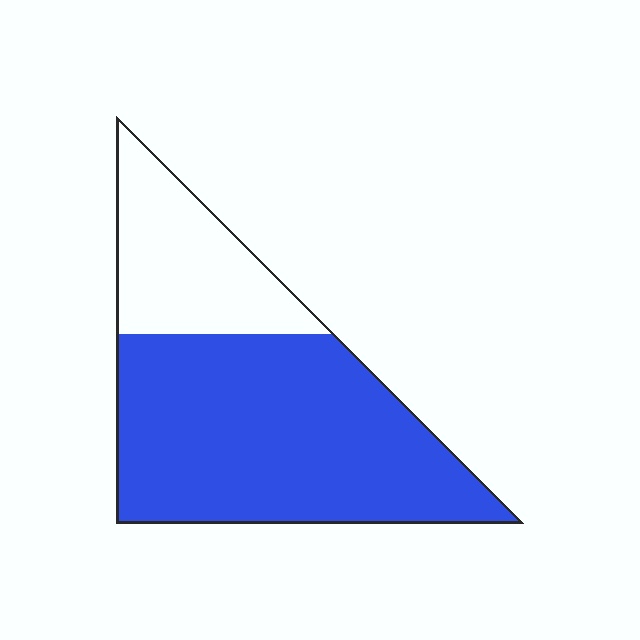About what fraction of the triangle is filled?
About three quarters (3/4).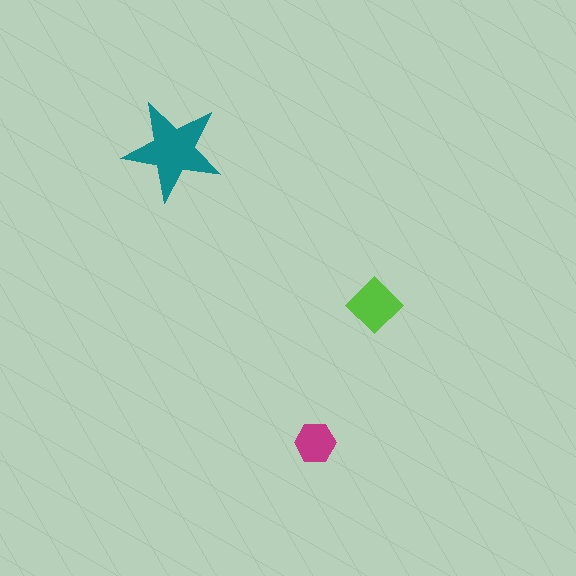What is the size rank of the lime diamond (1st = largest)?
2nd.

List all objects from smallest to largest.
The magenta hexagon, the lime diamond, the teal star.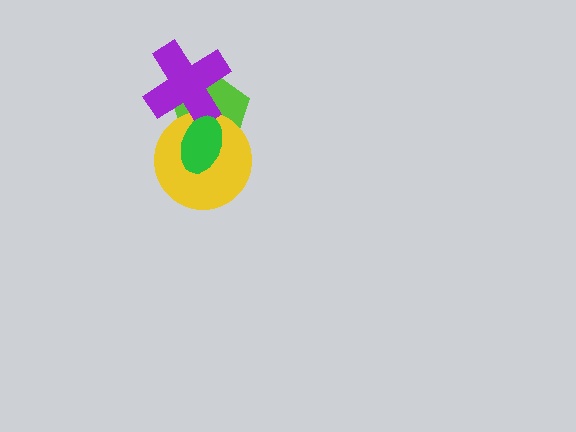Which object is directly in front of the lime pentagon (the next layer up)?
The yellow circle is directly in front of the lime pentagon.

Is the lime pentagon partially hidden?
Yes, it is partially covered by another shape.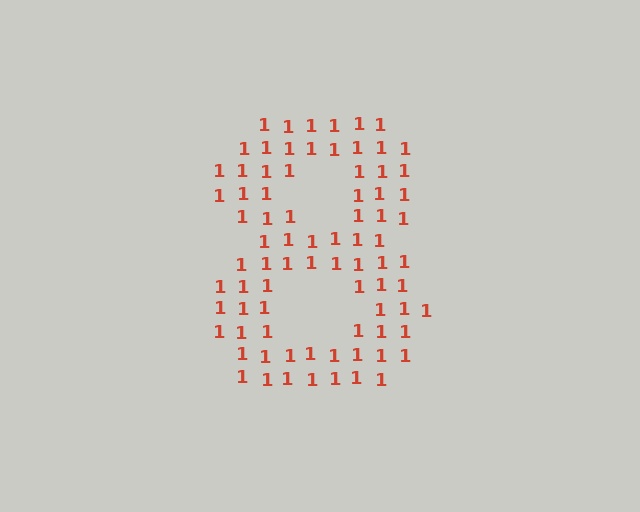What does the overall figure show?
The overall figure shows the digit 8.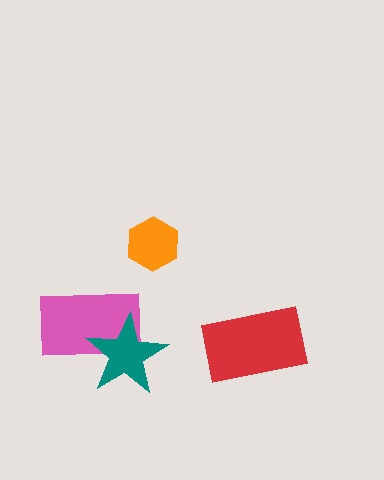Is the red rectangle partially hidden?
No, no other shape covers it.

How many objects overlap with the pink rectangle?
1 object overlaps with the pink rectangle.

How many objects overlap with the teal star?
1 object overlaps with the teal star.